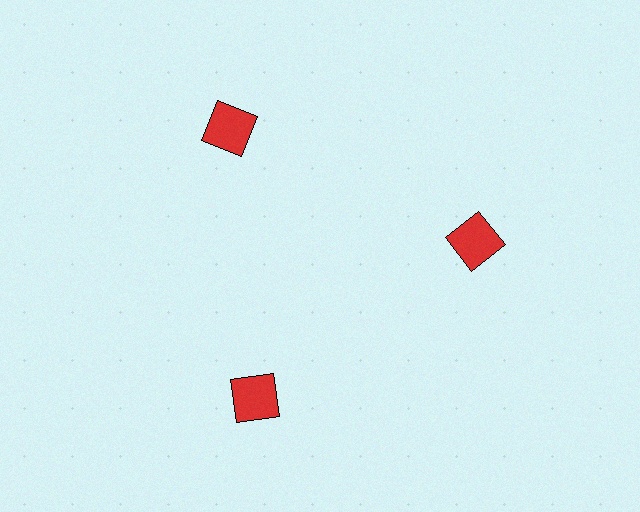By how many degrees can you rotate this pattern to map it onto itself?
The pattern maps onto itself every 120 degrees of rotation.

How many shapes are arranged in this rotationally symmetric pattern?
There are 3 shapes, arranged in 3 groups of 1.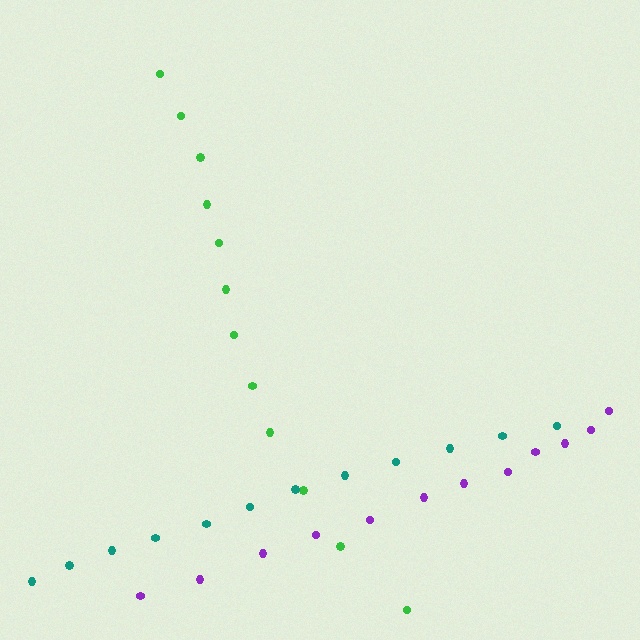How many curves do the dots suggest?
There are 3 distinct paths.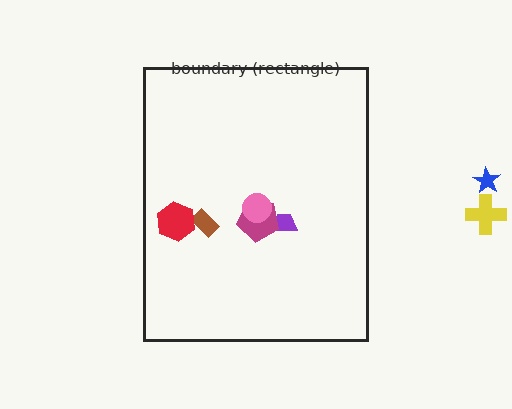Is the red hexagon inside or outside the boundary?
Inside.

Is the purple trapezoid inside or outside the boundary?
Inside.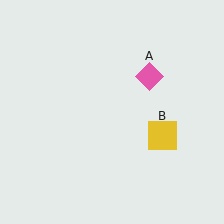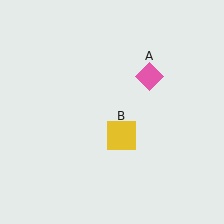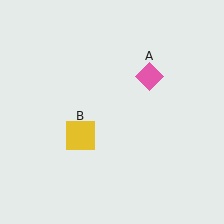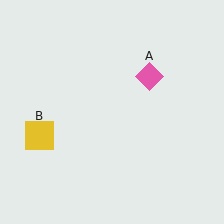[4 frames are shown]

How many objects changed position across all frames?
1 object changed position: yellow square (object B).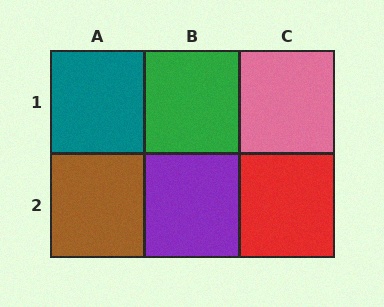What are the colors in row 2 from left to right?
Brown, purple, red.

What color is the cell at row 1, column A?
Teal.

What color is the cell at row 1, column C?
Pink.